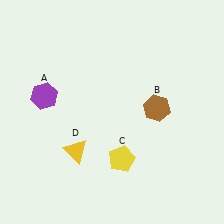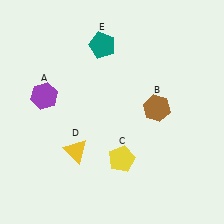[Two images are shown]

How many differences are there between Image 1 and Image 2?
There is 1 difference between the two images.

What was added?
A teal pentagon (E) was added in Image 2.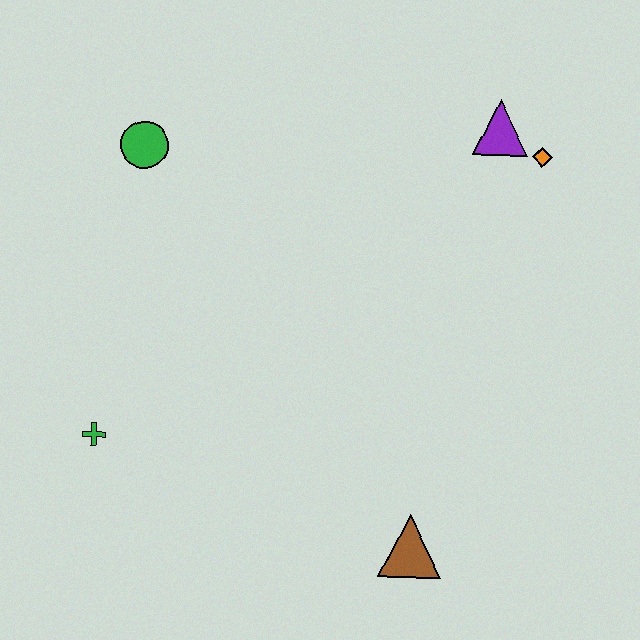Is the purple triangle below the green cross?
No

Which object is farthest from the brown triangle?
The green circle is farthest from the brown triangle.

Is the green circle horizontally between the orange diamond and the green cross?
Yes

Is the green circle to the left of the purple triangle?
Yes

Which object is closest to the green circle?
The green cross is closest to the green circle.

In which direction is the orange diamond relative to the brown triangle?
The orange diamond is above the brown triangle.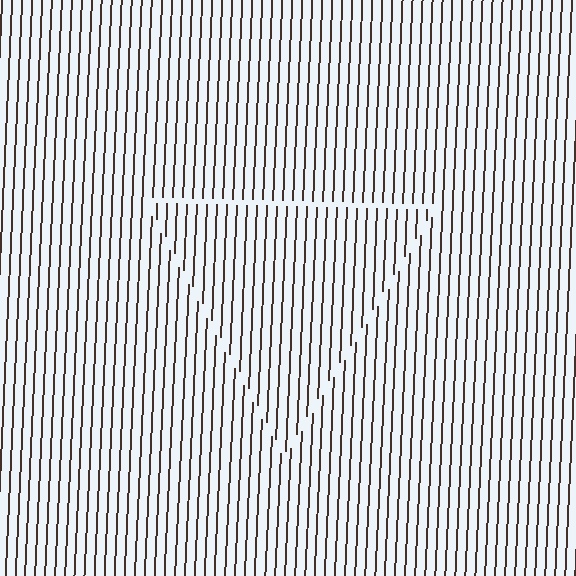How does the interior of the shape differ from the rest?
The interior of the shape contains the same grating, shifted by half a period — the contour is defined by the phase discontinuity where line-ends from the inner and outer gratings abut.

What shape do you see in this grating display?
An illusory triangle. The interior of the shape contains the same grating, shifted by half a period — the contour is defined by the phase discontinuity where line-ends from the inner and outer gratings abut.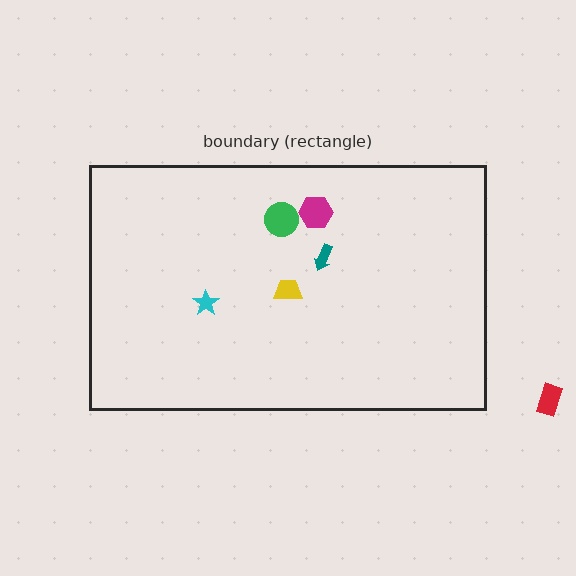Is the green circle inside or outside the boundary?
Inside.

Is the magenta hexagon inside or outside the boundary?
Inside.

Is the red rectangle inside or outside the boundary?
Outside.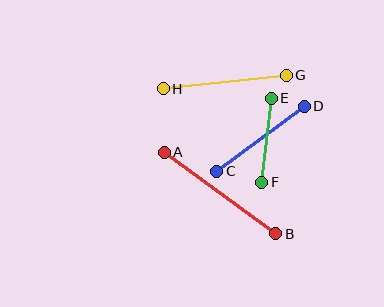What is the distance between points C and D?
The distance is approximately 109 pixels.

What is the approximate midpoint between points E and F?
The midpoint is at approximately (267, 140) pixels.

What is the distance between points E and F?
The distance is approximately 84 pixels.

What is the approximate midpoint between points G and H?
The midpoint is at approximately (225, 82) pixels.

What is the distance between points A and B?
The distance is approximately 138 pixels.